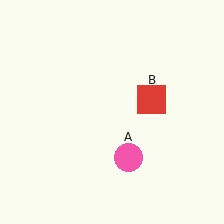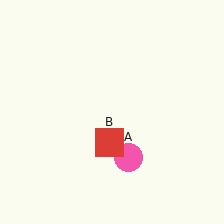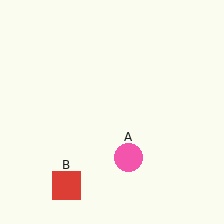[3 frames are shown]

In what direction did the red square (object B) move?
The red square (object B) moved down and to the left.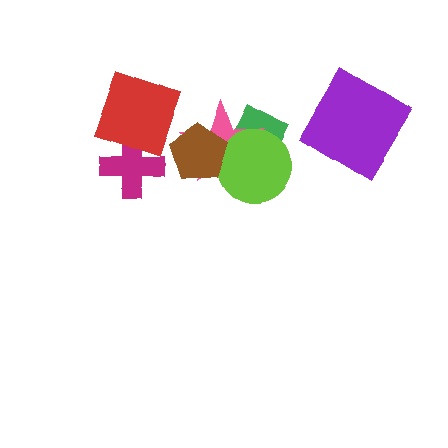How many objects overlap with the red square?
1 object overlaps with the red square.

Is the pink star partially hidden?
Yes, it is partially covered by another shape.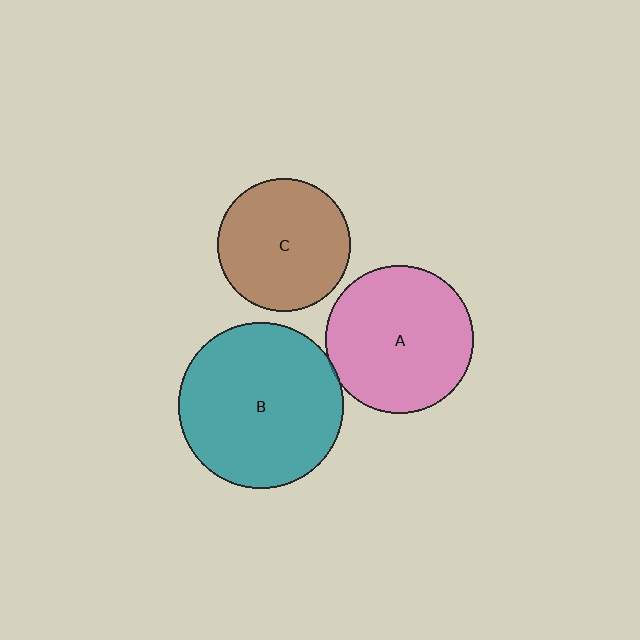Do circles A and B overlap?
Yes.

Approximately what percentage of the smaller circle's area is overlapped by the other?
Approximately 5%.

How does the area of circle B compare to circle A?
Approximately 1.3 times.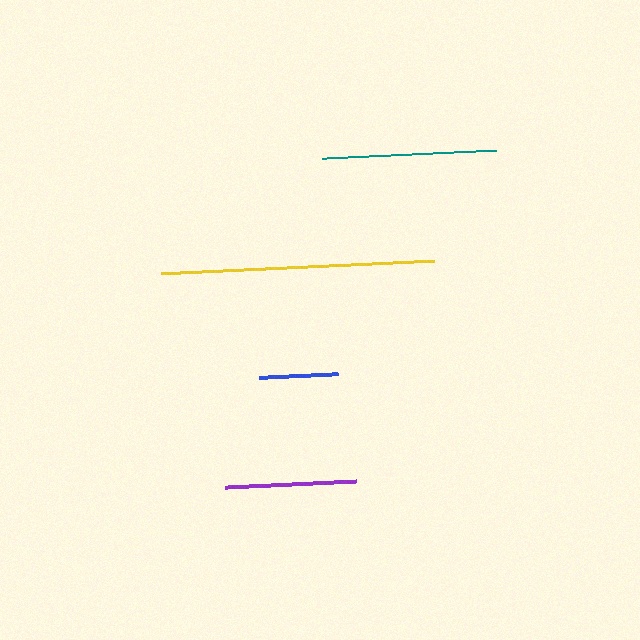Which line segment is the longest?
The yellow line is the longest at approximately 273 pixels.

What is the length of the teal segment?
The teal segment is approximately 174 pixels long.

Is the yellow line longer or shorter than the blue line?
The yellow line is longer than the blue line.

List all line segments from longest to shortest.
From longest to shortest: yellow, teal, purple, blue.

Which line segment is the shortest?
The blue line is the shortest at approximately 79 pixels.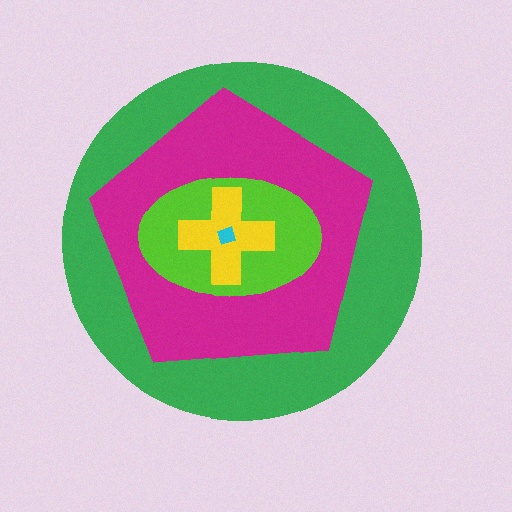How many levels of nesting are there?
5.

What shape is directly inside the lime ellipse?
The yellow cross.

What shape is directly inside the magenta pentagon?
The lime ellipse.